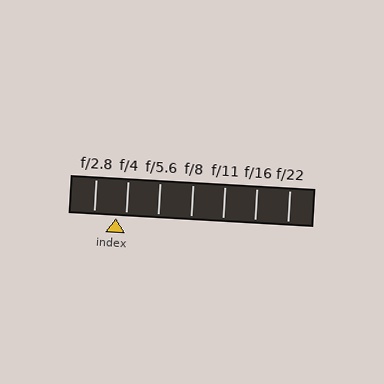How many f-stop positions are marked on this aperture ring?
There are 7 f-stop positions marked.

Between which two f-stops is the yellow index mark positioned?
The index mark is between f/2.8 and f/4.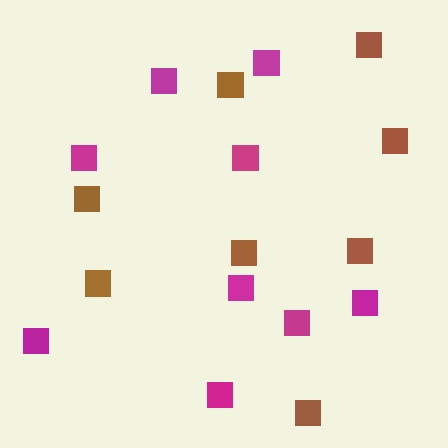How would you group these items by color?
There are 2 groups: one group of brown squares (8) and one group of magenta squares (9).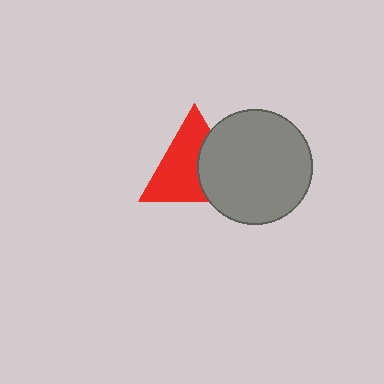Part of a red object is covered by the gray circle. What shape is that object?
It is a triangle.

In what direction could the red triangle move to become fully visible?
The red triangle could move left. That would shift it out from behind the gray circle entirely.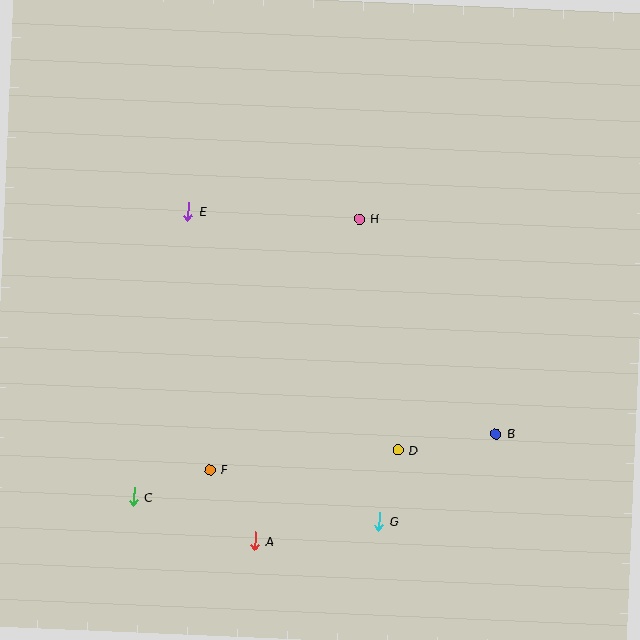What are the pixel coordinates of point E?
Point E is at (188, 212).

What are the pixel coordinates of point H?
Point H is at (360, 219).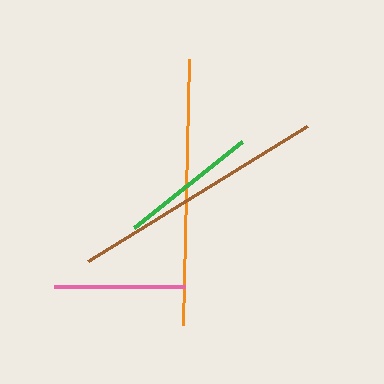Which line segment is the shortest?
The pink line is the shortest at approximately 130 pixels.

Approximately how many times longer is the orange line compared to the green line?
The orange line is approximately 1.9 times the length of the green line.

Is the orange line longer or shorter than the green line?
The orange line is longer than the green line.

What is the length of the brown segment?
The brown segment is approximately 257 pixels long.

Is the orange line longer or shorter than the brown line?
The orange line is longer than the brown line.